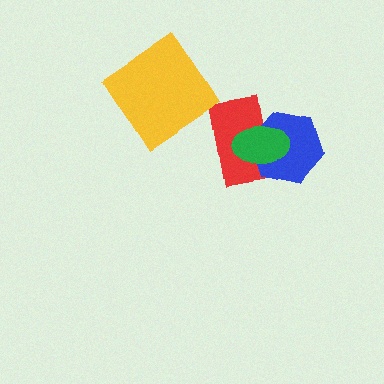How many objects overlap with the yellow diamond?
0 objects overlap with the yellow diamond.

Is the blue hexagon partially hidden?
Yes, it is partially covered by another shape.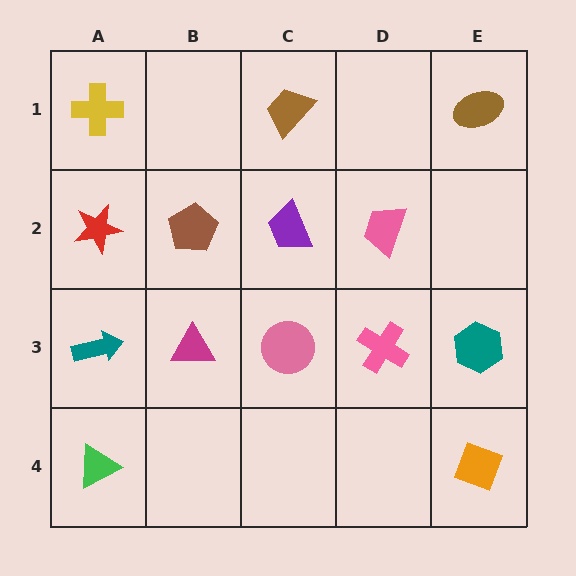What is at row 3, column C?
A pink circle.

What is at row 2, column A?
A red star.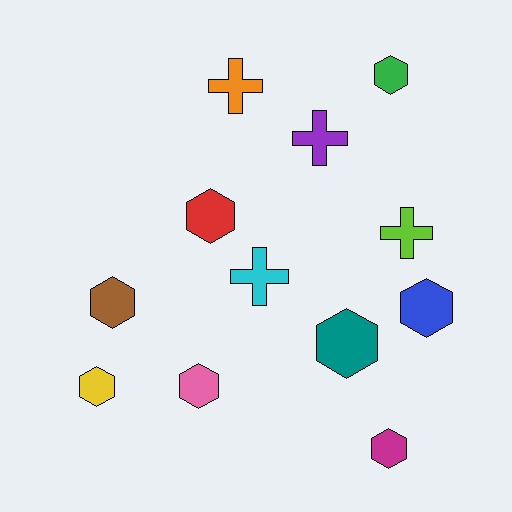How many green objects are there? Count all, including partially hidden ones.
There is 1 green object.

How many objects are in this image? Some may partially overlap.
There are 12 objects.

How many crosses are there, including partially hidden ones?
There are 4 crosses.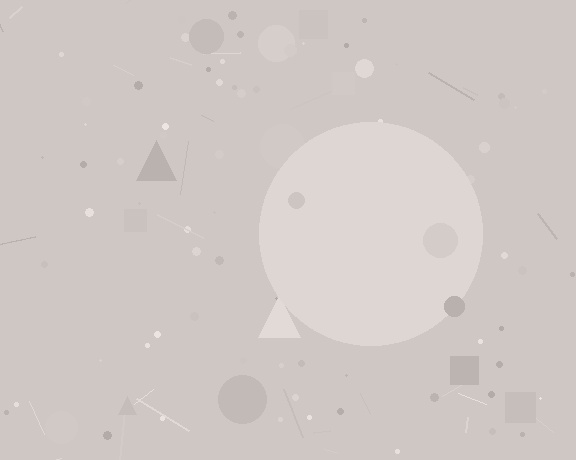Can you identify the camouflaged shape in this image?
The camouflaged shape is a circle.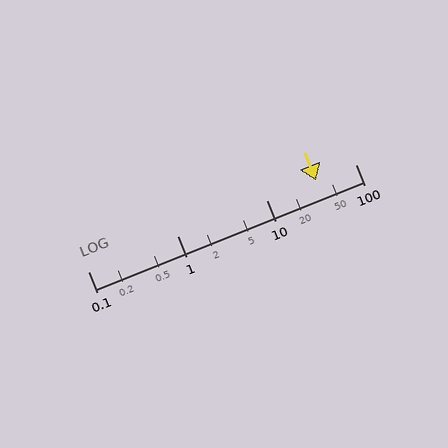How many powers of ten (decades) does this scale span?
The scale spans 3 decades, from 0.1 to 100.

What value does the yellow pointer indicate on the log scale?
The pointer indicates approximately 36.